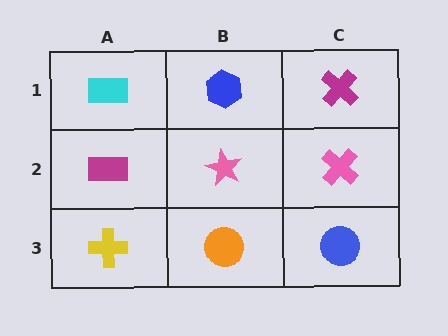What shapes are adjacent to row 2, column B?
A blue hexagon (row 1, column B), an orange circle (row 3, column B), a magenta rectangle (row 2, column A), a pink cross (row 2, column C).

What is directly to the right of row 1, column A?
A blue hexagon.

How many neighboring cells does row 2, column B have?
4.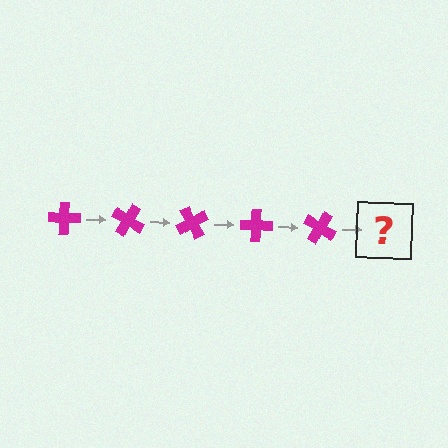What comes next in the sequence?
The next element should be a magenta cross rotated 150 degrees.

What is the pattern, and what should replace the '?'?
The pattern is that the cross rotates 30 degrees each step. The '?' should be a magenta cross rotated 150 degrees.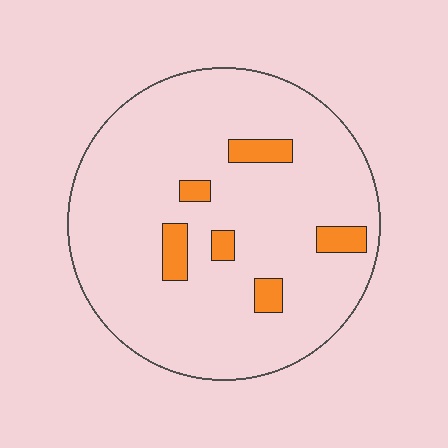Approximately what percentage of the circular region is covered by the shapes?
Approximately 10%.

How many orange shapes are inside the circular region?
6.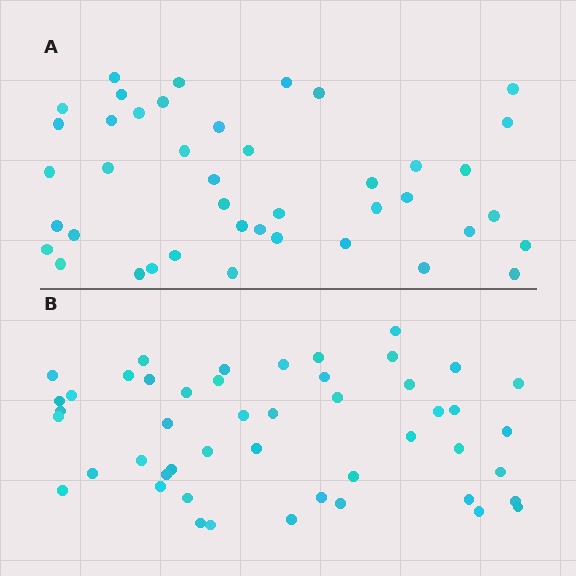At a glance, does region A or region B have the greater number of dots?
Region B (the bottom region) has more dots.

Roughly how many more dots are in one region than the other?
Region B has about 6 more dots than region A.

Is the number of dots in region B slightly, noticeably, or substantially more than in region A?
Region B has only slightly more — the two regions are fairly close. The ratio is roughly 1.1 to 1.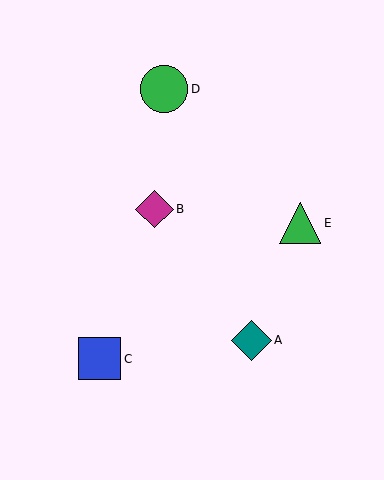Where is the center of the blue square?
The center of the blue square is at (100, 359).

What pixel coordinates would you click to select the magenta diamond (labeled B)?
Click at (154, 209) to select the magenta diamond B.